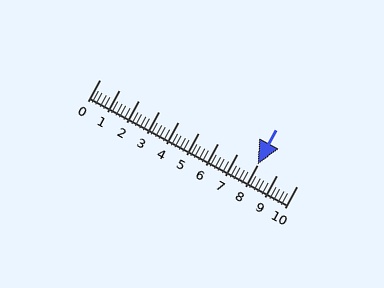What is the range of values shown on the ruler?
The ruler shows values from 0 to 10.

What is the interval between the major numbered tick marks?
The major tick marks are spaced 1 units apart.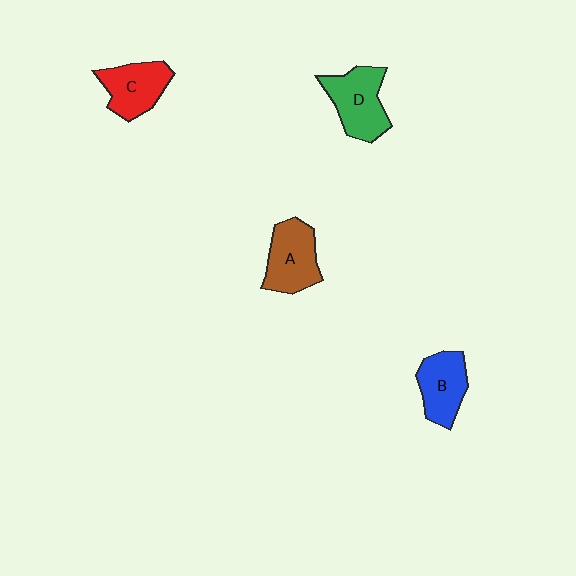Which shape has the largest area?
Shape D (green).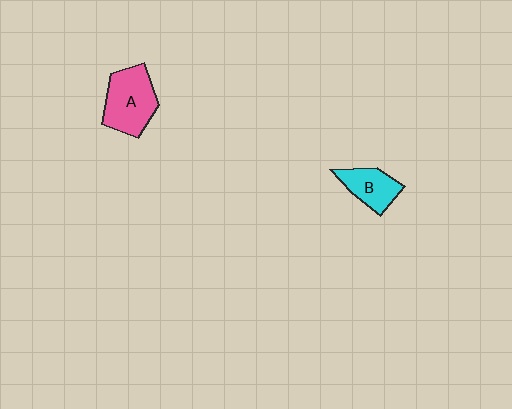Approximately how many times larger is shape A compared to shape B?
Approximately 1.6 times.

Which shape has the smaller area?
Shape B (cyan).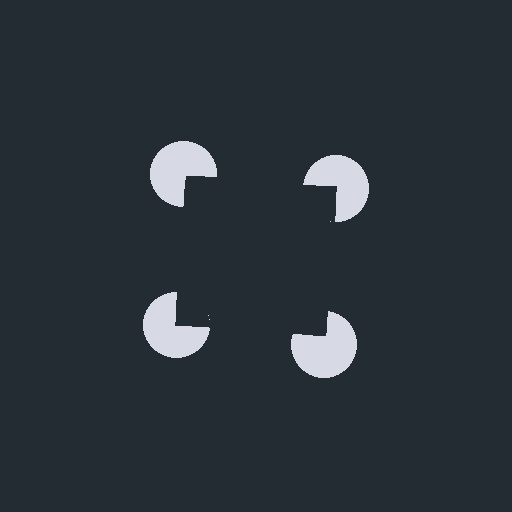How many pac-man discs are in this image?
There are 4 — one at each vertex of the illusory square.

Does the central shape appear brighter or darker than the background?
It typically appears slightly darker than the background, even though no actual brightness change is drawn.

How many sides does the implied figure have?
4 sides.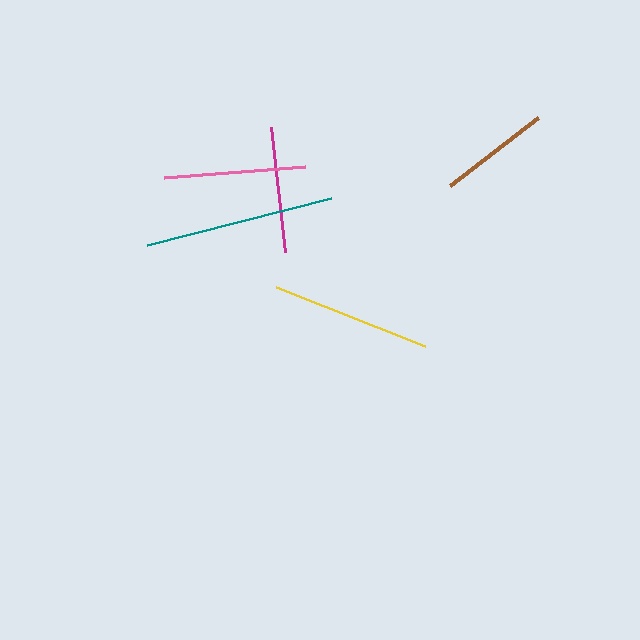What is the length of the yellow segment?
The yellow segment is approximately 160 pixels long.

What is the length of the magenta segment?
The magenta segment is approximately 125 pixels long.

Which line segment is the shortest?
The brown line is the shortest at approximately 111 pixels.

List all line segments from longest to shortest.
From longest to shortest: teal, yellow, pink, magenta, brown.